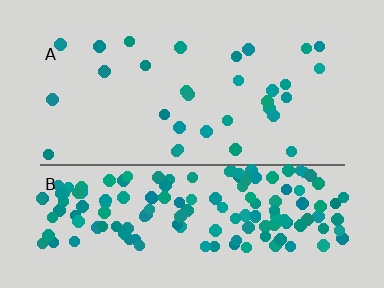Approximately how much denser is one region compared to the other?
Approximately 5.4× — region B over region A.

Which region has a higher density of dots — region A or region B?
B (the bottom).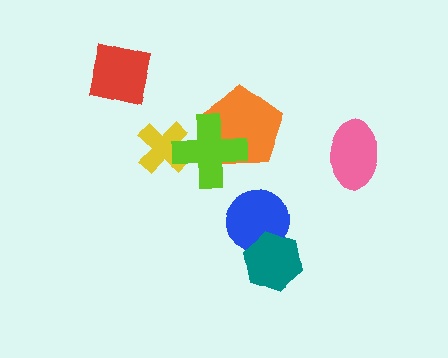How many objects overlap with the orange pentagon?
1 object overlaps with the orange pentagon.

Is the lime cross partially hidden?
No, no other shape covers it.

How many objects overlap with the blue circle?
1 object overlaps with the blue circle.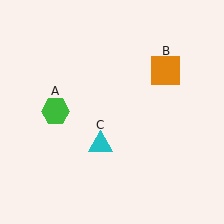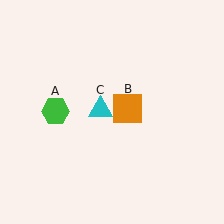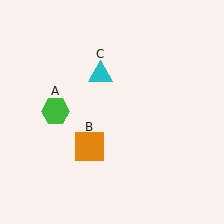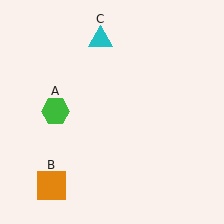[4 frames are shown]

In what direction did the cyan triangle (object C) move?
The cyan triangle (object C) moved up.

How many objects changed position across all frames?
2 objects changed position: orange square (object B), cyan triangle (object C).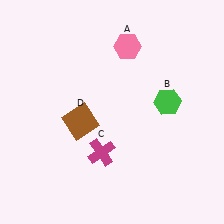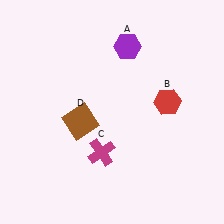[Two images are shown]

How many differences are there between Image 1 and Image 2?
There are 2 differences between the two images.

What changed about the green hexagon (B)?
In Image 1, B is green. In Image 2, it changed to red.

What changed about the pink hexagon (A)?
In Image 1, A is pink. In Image 2, it changed to purple.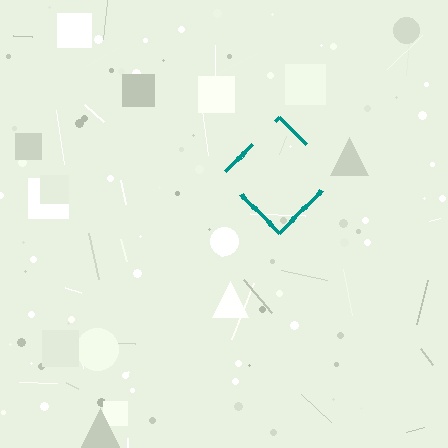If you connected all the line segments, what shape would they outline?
They would outline a diamond.